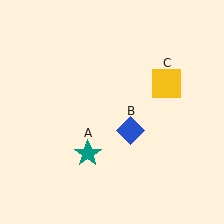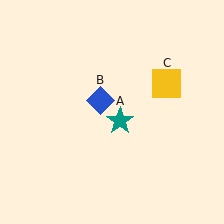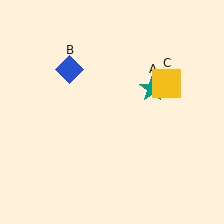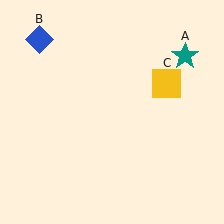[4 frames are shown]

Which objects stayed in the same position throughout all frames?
Yellow square (object C) remained stationary.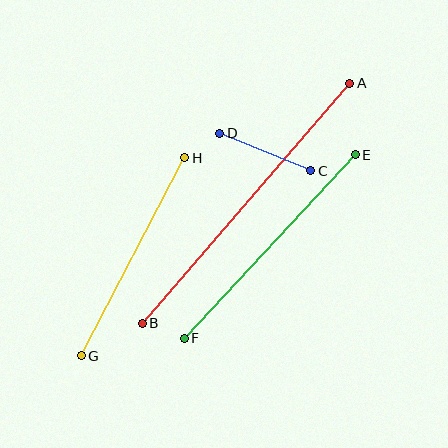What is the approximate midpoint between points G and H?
The midpoint is at approximately (133, 257) pixels.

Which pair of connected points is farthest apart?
Points A and B are farthest apart.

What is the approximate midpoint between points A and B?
The midpoint is at approximately (246, 203) pixels.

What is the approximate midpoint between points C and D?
The midpoint is at approximately (265, 152) pixels.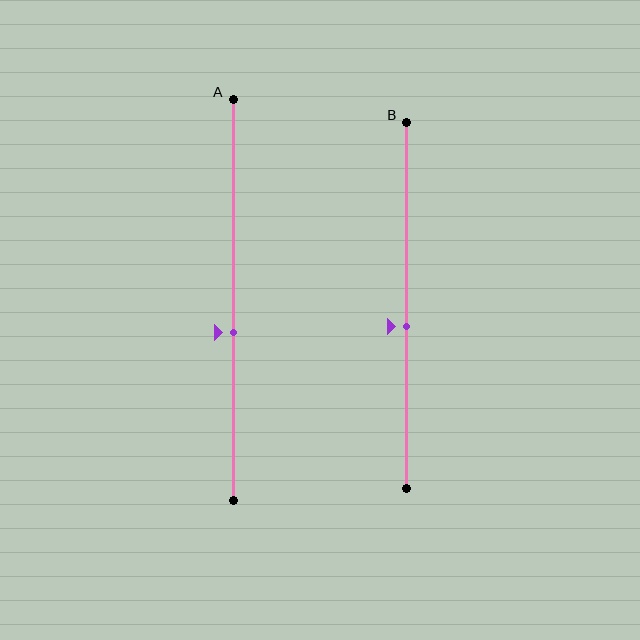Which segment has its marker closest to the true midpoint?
Segment B has its marker closest to the true midpoint.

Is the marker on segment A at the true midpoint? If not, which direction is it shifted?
No, the marker on segment A is shifted downward by about 8% of the segment length.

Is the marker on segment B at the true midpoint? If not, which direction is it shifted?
No, the marker on segment B is shifted downward by about 6% of the segment length.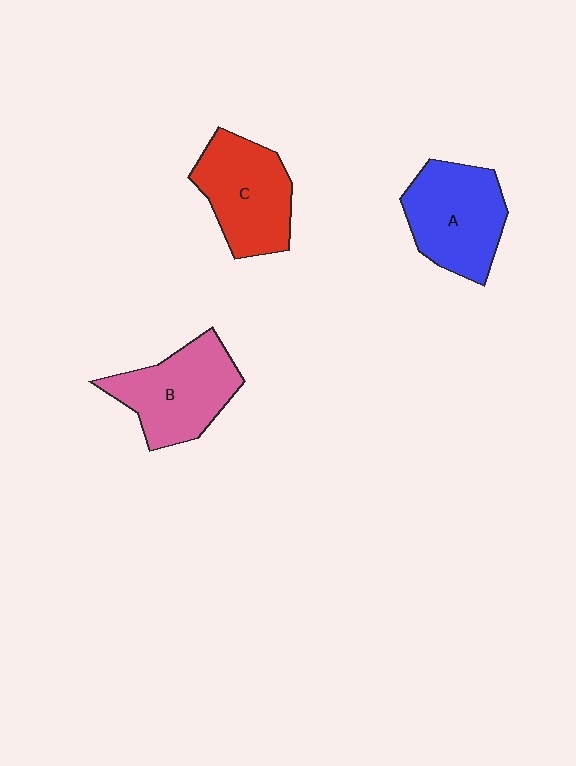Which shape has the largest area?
Shape A (blue).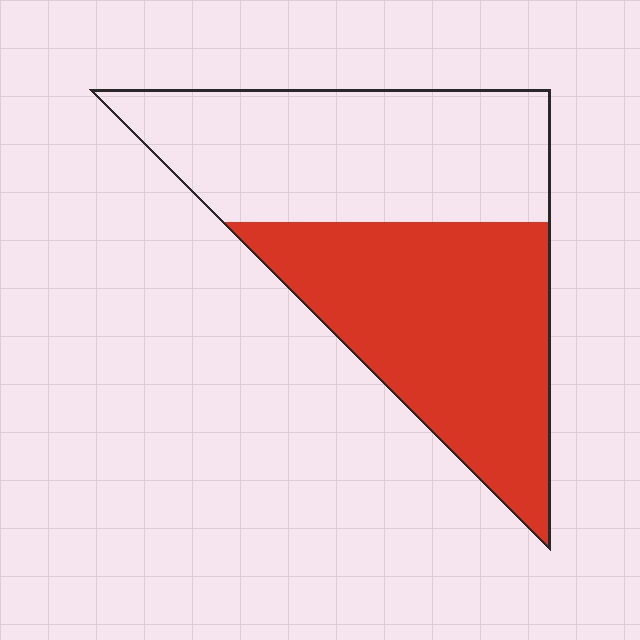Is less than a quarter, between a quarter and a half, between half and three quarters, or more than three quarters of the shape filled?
Between half and three quarters.